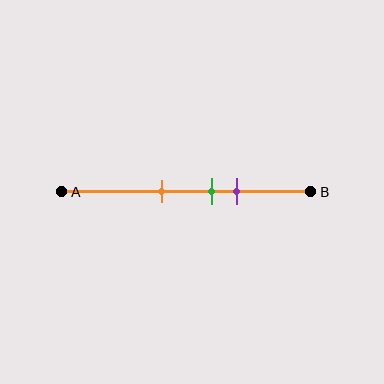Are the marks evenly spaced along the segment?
Yes, the marks are approximately evenly spaced.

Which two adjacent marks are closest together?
The green and purple marks are the closest adjacent pair.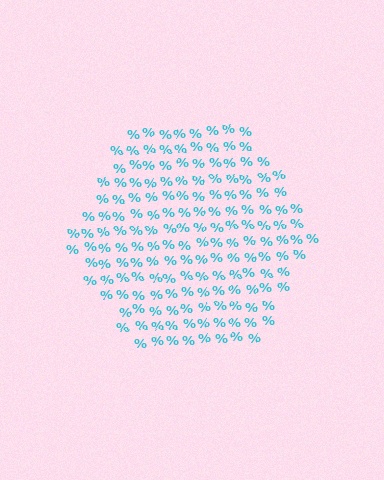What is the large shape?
The large shape is a hexagon.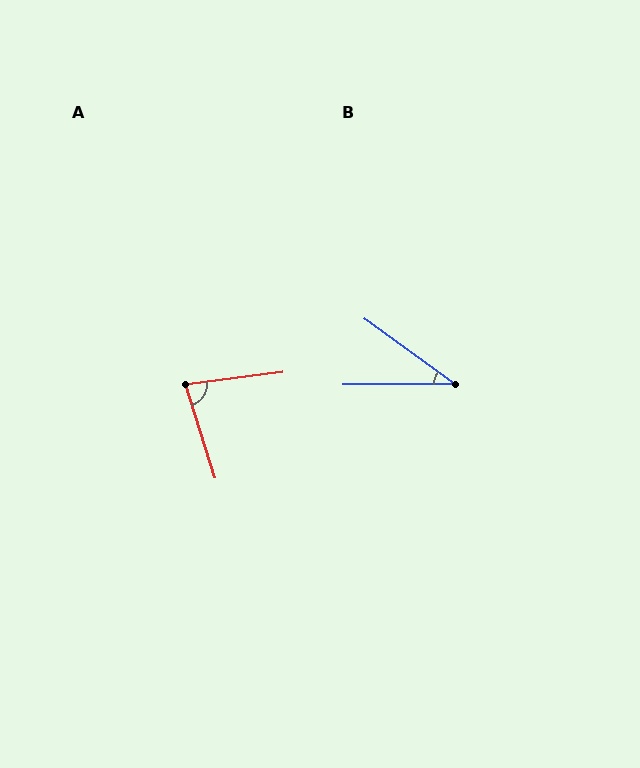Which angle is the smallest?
B, at approximately 36 degrees.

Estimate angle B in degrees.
Approximately 36 degrees.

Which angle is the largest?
A, at approximately 80 degrees.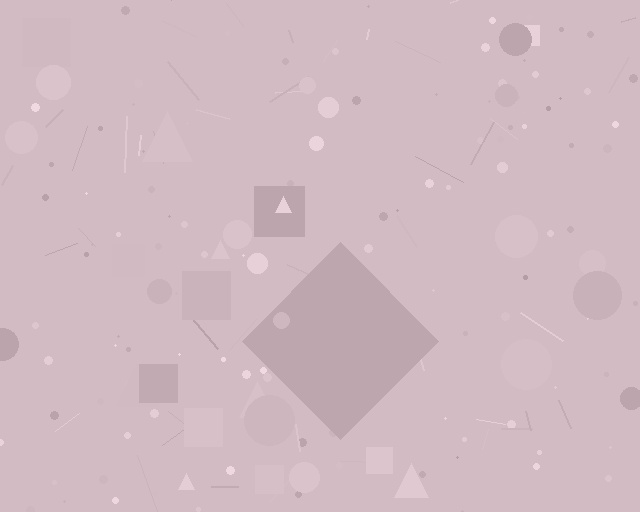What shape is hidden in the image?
A diamond is hidden in the image.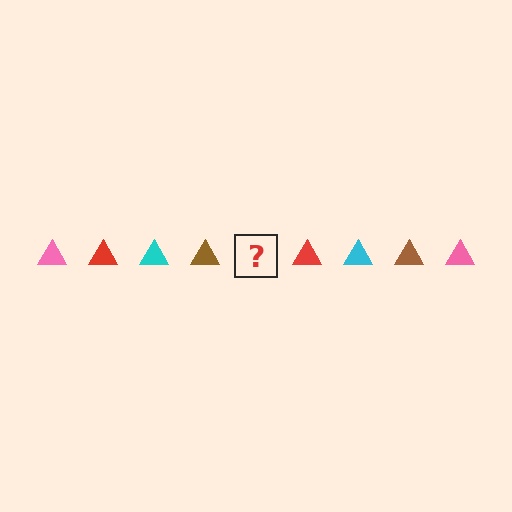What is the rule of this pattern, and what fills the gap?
The rule is that the pattern cycles through pink, red, cyan, brown triangles. The gap should be filled with a pink triangle.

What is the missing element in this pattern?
The missing element is a pink triangle.